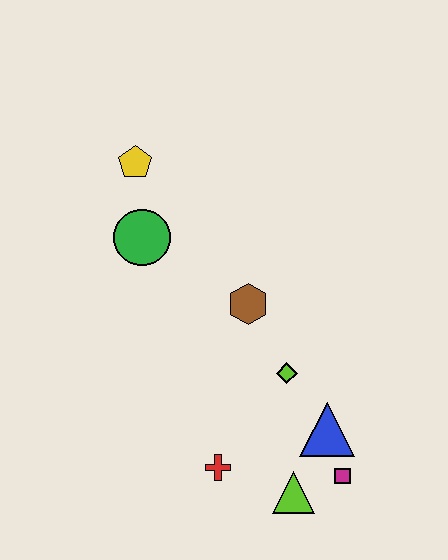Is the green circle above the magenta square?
Yes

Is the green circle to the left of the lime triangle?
Yes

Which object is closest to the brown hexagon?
The lime diamond is closest to the brown hexagon.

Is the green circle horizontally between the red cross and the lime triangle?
No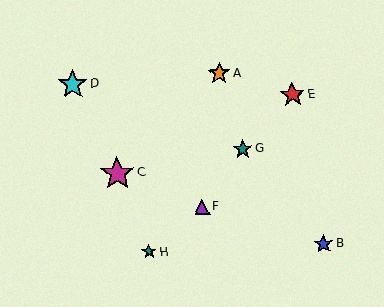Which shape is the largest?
The magenta star (labeled C) is the largest.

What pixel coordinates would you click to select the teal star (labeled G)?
Click at (243, 149) to select the teal star G.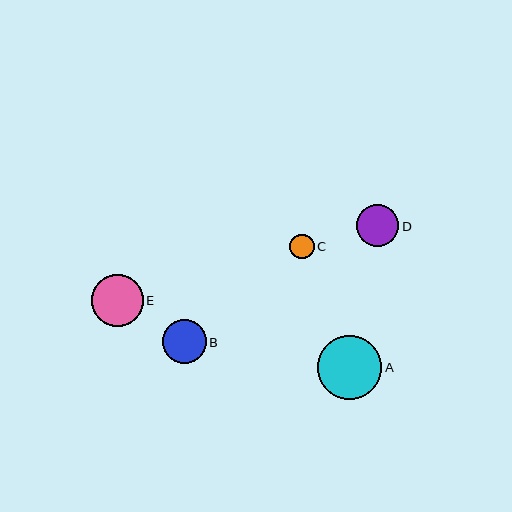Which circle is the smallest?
Circle C is the smallest with a size of approximately 24 pixels.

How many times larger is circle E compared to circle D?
Circle E is approximately 1.2 times the size of circle D.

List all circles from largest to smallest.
From largest to smallest: A, E, B, D, C.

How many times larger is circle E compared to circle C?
Circle E is approximately 2.1 times the size of circle C.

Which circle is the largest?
Circle A is the largest with a size of approximately 64 pixels.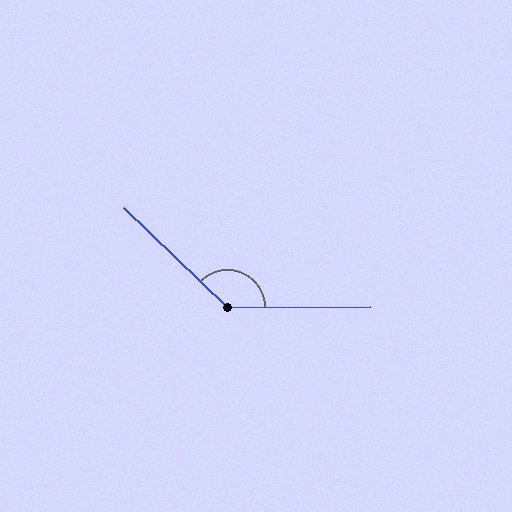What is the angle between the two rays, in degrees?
Approximately 136 degrees.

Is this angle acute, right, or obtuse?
It is obtuse.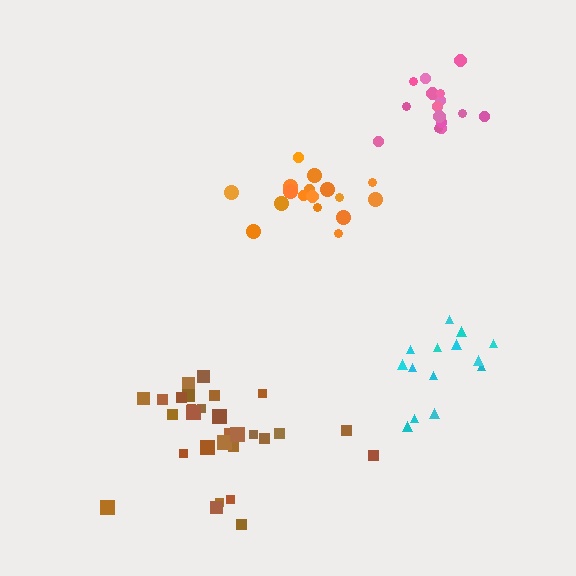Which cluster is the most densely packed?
Pink.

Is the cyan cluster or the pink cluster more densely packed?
Pink.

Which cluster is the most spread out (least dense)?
Brown.